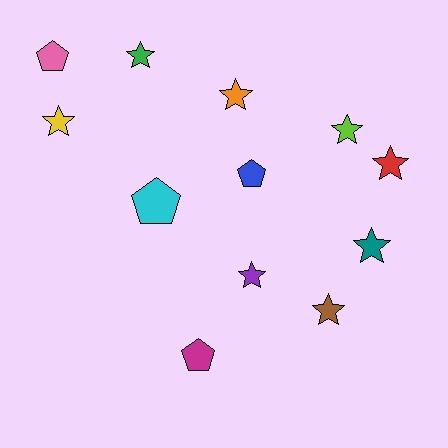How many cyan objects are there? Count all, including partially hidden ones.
There is 1 cyan object.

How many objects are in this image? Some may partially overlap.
There are 12 objects.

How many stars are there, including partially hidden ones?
There are 8 stars.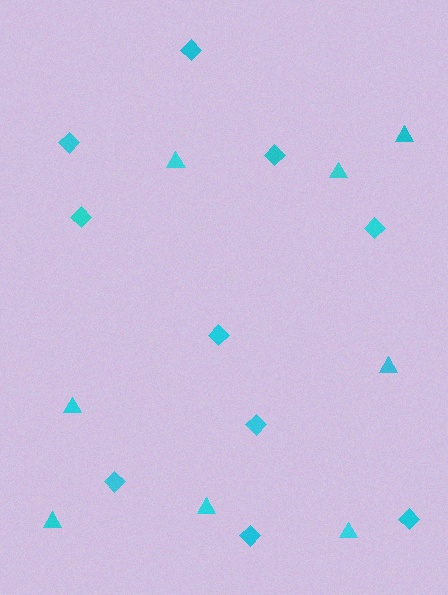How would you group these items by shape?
There are 2 groups: one group of triangles (8) and one group of diamonds (10).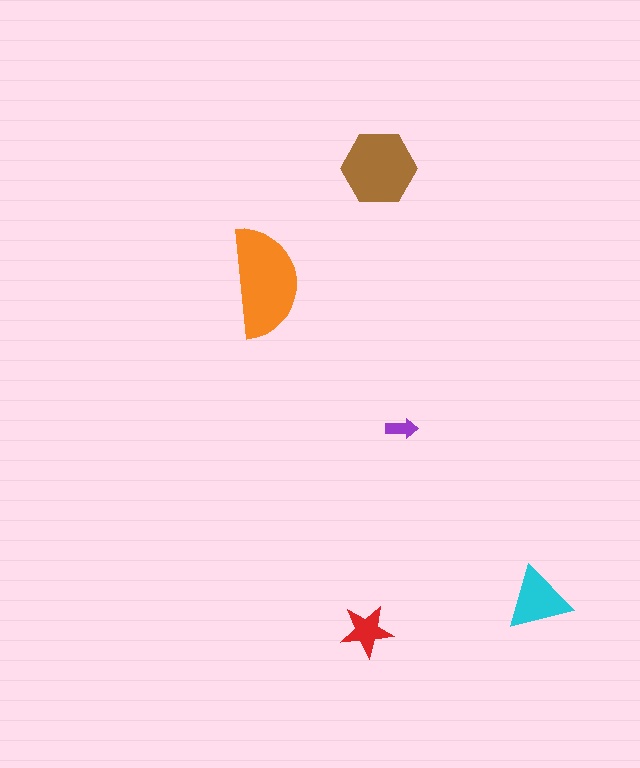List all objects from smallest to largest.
The purple arrow, the red star, the cyan triangle, the brown hexagon, the orange semicircle.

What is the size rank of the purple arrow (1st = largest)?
5th.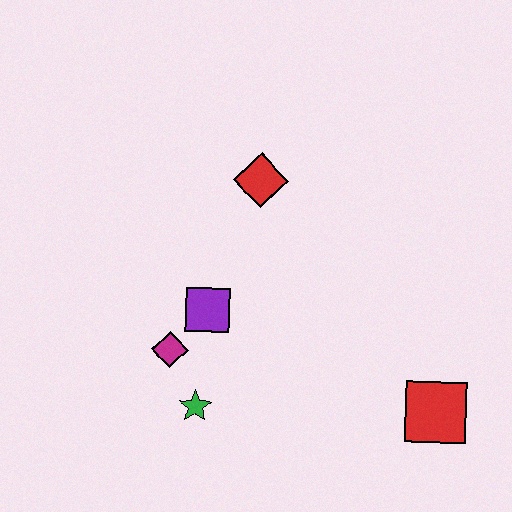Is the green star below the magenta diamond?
Yes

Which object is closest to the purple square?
The magenta diamond is closest to the purple square.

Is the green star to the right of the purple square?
No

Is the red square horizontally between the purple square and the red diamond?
No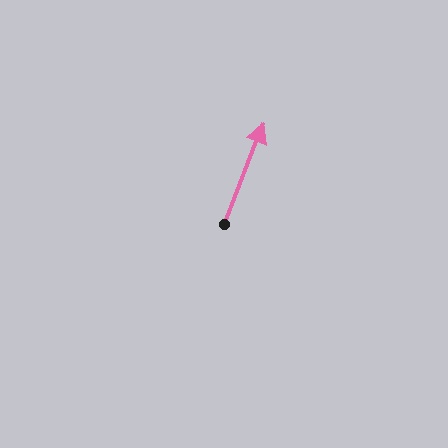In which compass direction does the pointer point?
North.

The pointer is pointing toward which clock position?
Roughly 1 o'clock.